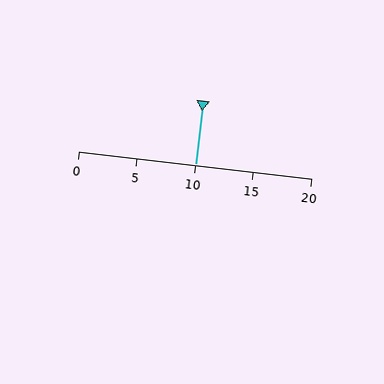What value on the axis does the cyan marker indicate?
The marker indicates approximately 10.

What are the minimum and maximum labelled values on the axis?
The axis runs from 0 to 20.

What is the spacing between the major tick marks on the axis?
The major ticks are spaced 5 apart.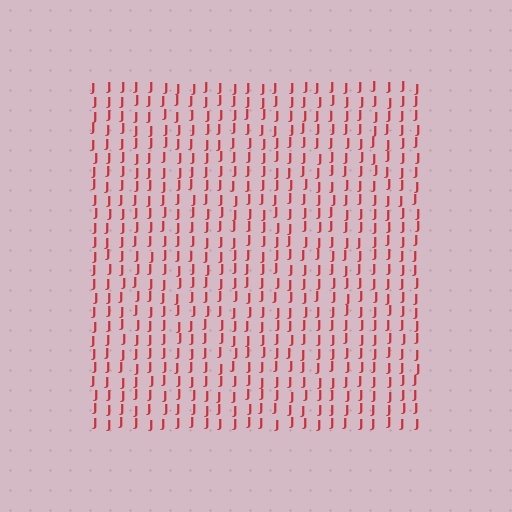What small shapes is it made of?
It is made of small letter J's.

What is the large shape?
The large shape is a square.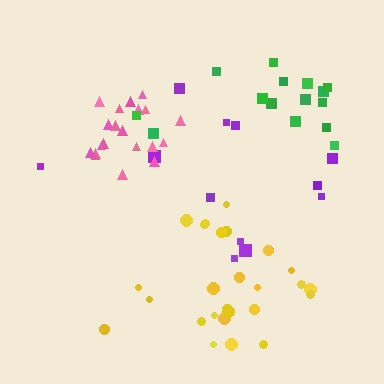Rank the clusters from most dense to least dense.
pink, yellow, green, purple.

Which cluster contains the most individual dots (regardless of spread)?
Yellow (27).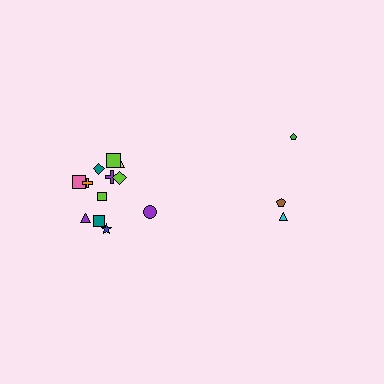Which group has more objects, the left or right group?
The left group.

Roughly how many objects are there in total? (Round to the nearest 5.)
Roughly 15 objects in total.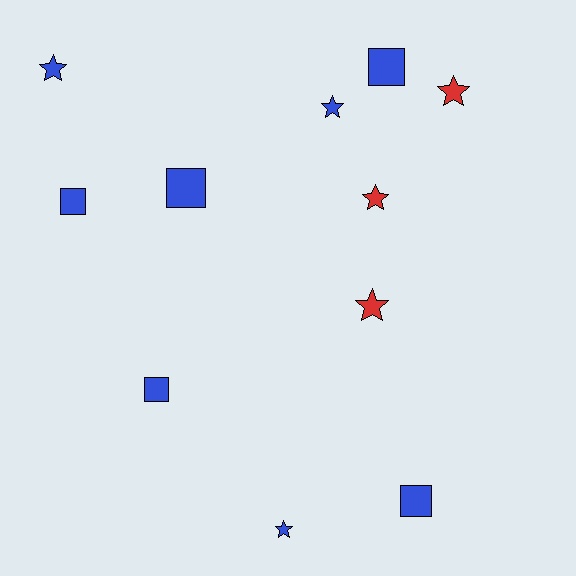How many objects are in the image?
There are 11 objects.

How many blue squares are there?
There are 5 blue squares.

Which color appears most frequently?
Blue, with 8 objects.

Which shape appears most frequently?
Star, with 6 objects.